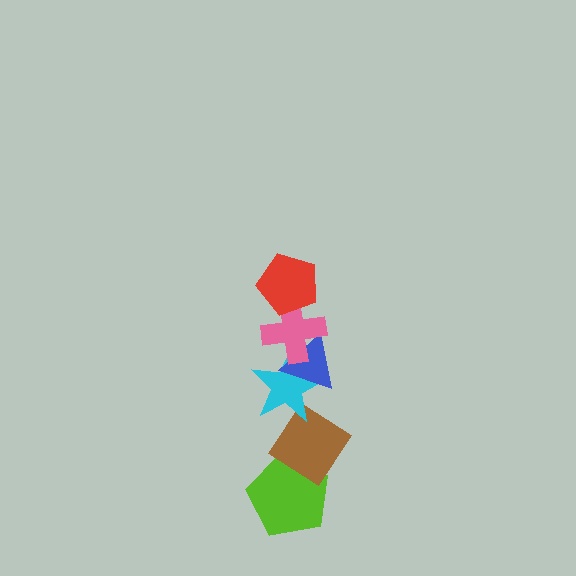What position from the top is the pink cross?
The pink cross is 2nd from the top.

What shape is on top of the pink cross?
The red pentagon is on top of the pink cross.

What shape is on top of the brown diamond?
The cyan star is on top of the brown diamond.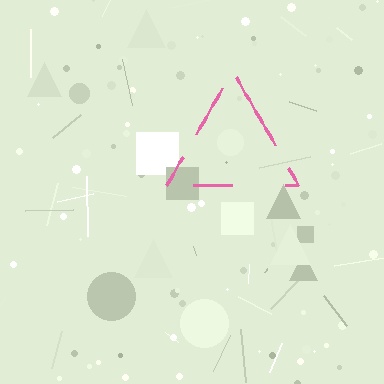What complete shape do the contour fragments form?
The contour fragments form a triangle.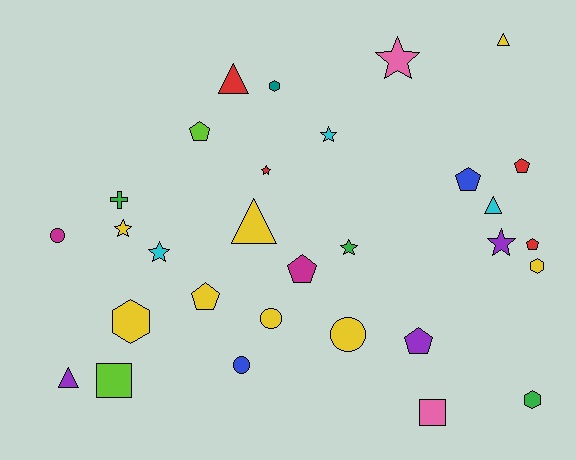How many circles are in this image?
There are 4 circles.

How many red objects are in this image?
There are 4 red objects.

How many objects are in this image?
There are 30 objects.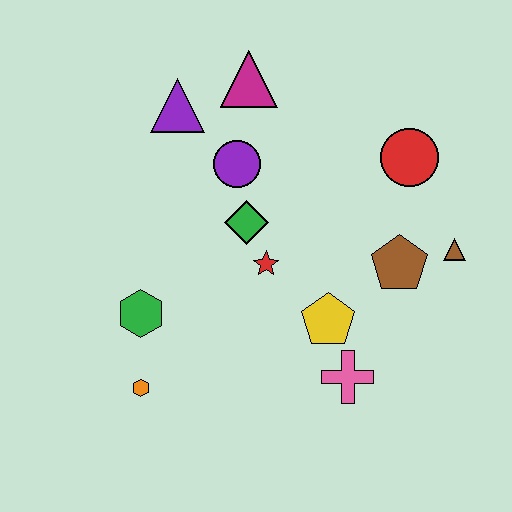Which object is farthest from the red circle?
The orange hexagon is farthest from the red circle.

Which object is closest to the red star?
The green diamond is closest to the red star.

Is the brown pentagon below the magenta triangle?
Yes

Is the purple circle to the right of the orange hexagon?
Yes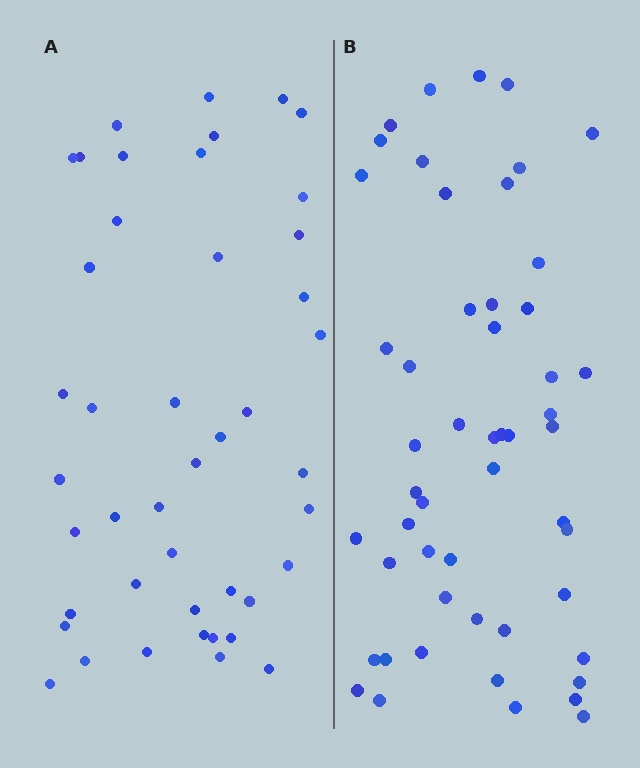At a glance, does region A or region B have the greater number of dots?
Region B (the right region) has more dots.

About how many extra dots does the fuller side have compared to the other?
Region B has roughly 8 or so more dots than region A.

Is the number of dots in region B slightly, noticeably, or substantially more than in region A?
Region B has only slightly more — the two regions are fairly close. The ratio is roughly 1.2 to 1.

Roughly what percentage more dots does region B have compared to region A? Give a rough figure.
About 20% more.